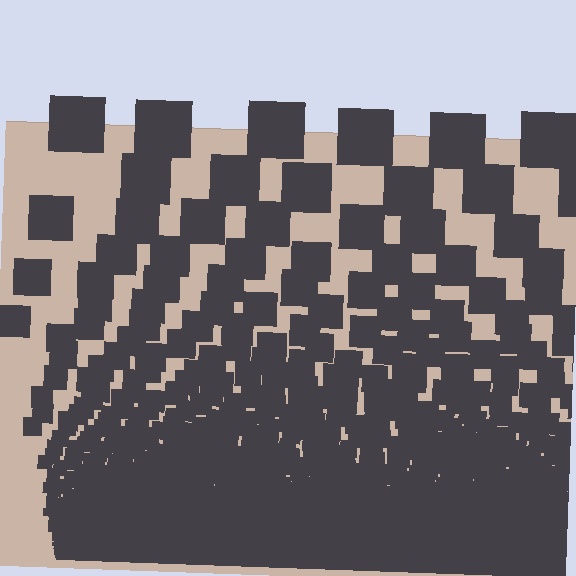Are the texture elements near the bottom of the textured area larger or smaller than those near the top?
Smaller. The gradient is inverted — elements near the bottom are smaller and denser.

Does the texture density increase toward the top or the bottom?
Density increases toward the bottom.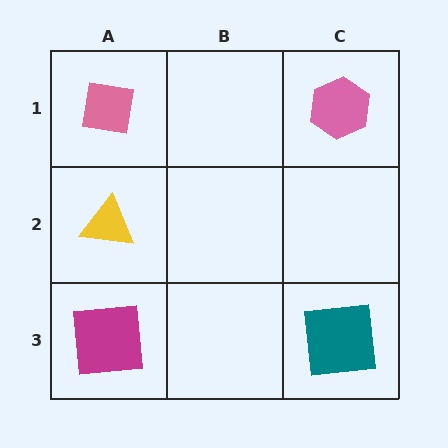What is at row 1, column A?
A pink square.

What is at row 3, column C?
A teal square.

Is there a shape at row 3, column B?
No, that cell is empty.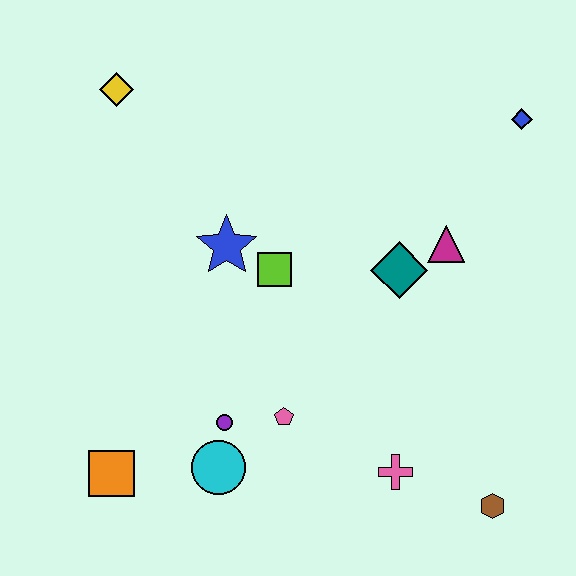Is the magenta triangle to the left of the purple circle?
No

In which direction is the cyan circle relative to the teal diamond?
The cyan circle is below the teal diamond.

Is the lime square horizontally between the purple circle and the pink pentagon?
Yes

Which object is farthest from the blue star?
The brown hexagon is farthest from the blue star.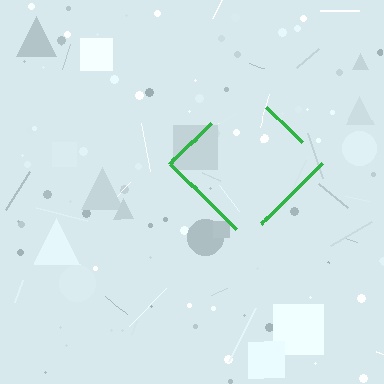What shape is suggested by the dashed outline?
The dashed outline suggests a diamond.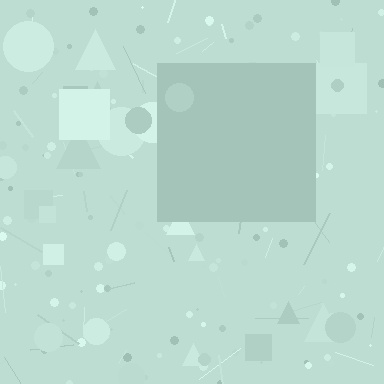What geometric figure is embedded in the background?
A square is embedded in the background.